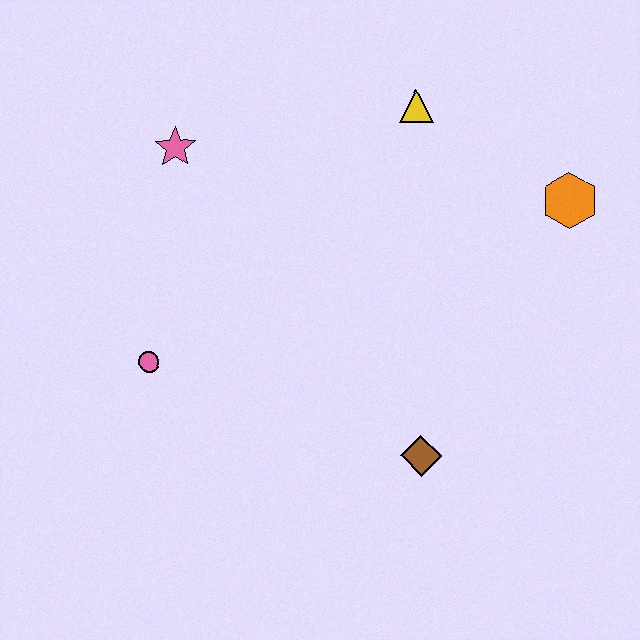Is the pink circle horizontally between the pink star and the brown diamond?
No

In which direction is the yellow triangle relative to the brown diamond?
The yellow triangle is above the brown diamond.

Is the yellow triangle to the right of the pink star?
Yes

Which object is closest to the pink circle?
The pink star is closest to the pink circle.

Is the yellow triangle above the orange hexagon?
Yes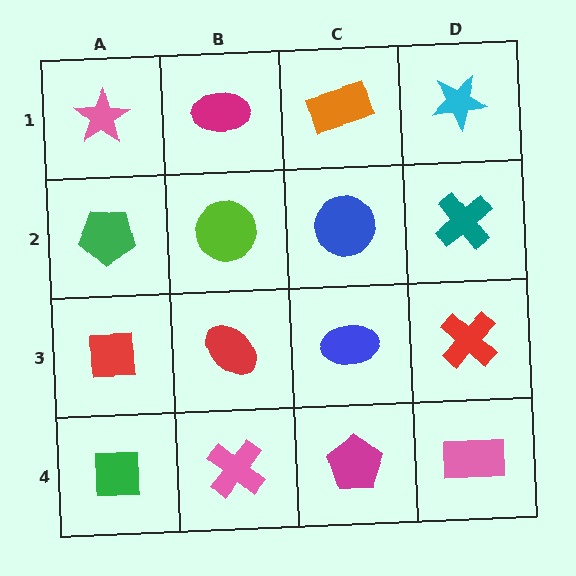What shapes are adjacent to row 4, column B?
A red ellipse (row 3, column B), a green square (row 4, column A), a magenta pentagon (row 4, column C).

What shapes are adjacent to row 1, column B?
A lime circle (row 2, column B), a pink star (row 1, column A), an orange rectangle (row 1, column C).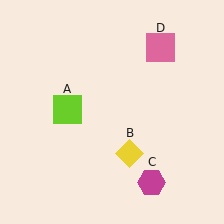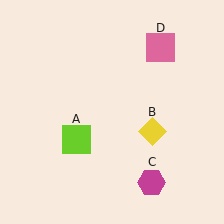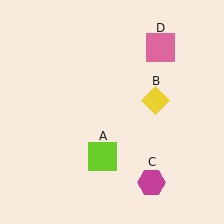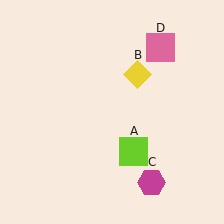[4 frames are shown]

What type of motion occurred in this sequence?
The lime square (object A), yellow diamond (object B) rotated counterclockwise around the center of the scene.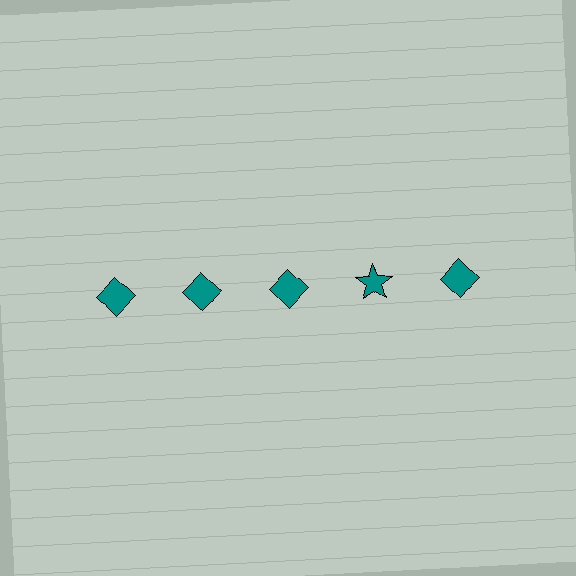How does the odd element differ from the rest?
It has a different shape: star instead of diamond.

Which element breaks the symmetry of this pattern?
The teal star in the top row, second from right column breaks the symmetry. All other shapes are teal diamonds.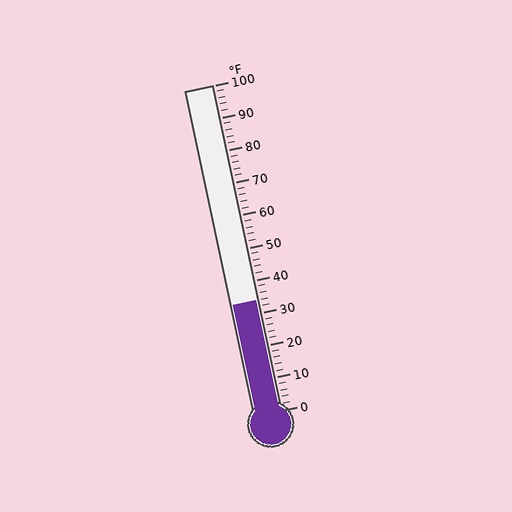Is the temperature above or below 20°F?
The temperature is above 20°F.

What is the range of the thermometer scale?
The thermometer scale ranges from 0°F to 100°F.